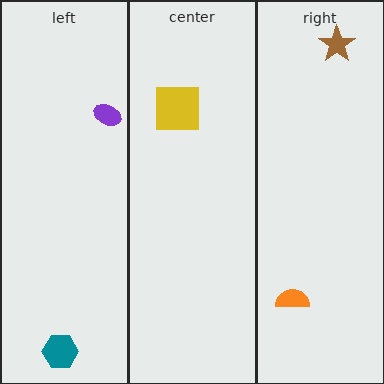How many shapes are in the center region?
1.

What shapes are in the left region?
The purple ellipse, the teal hexagon.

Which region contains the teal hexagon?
The left region.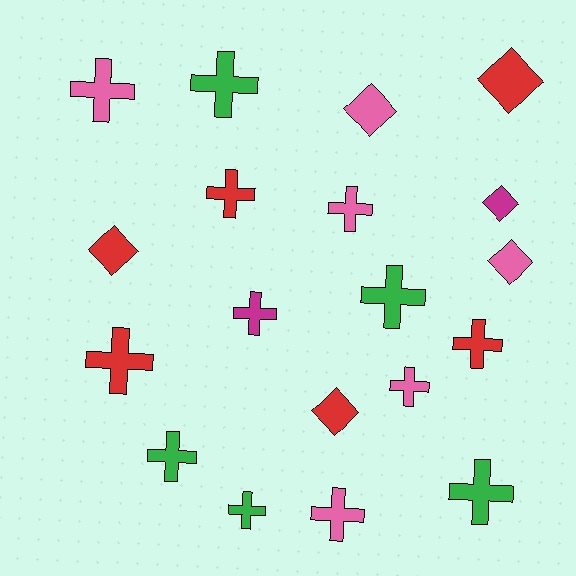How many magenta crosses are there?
There is 1 magenta cross.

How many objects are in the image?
There are 19 objects.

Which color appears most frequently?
Red, with 6 objects.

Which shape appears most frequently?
Cross, with 13 objects.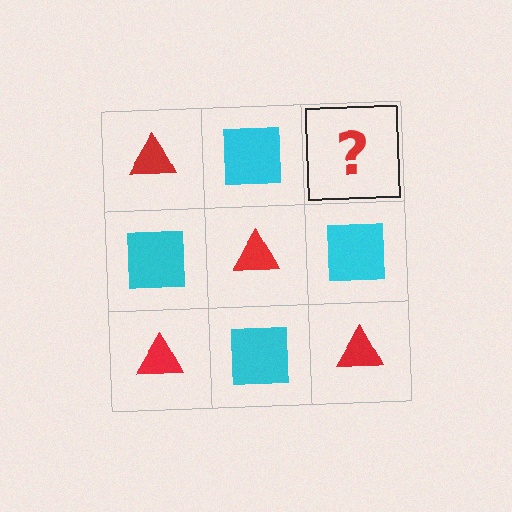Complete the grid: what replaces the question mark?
The question mark should be replaced with a red triangle.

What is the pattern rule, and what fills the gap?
The rule is that it alternates red triangle and cyan square in a checkerboard pattern. The gap should be filled with a red triangle.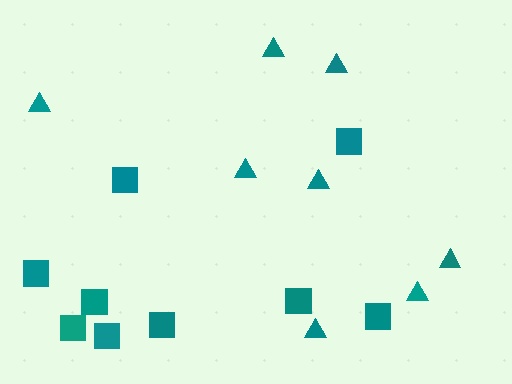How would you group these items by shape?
There are 2 groups: one group of squares (9) and one group of triangles (8).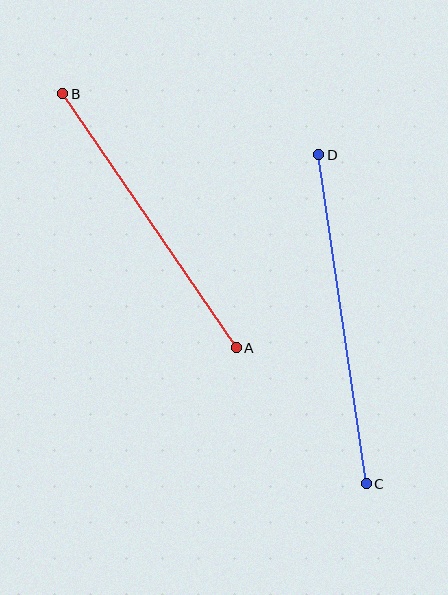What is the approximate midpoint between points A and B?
The midpoint is at approximately (149, 221) pixels.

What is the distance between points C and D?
The distance is approximately 332 pixels.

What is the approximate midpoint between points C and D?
The midpoint is at approximately (342, 319) pixels.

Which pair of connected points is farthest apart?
Points C and D are farthest apart.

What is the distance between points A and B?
The distance is approximately 308 pixels.